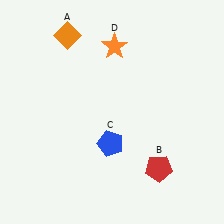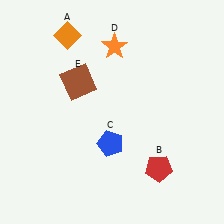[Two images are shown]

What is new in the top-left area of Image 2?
A brown square (E) was added in the top-left area of Image 2.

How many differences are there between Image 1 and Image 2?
There is 1 difference between the two images.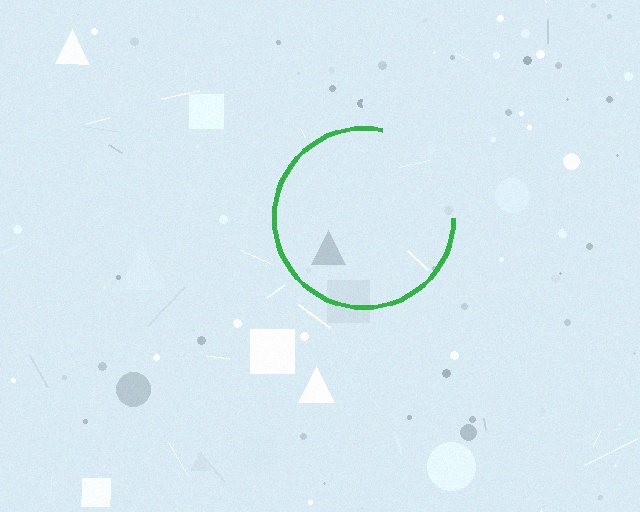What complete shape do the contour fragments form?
The contour fragments form a circle.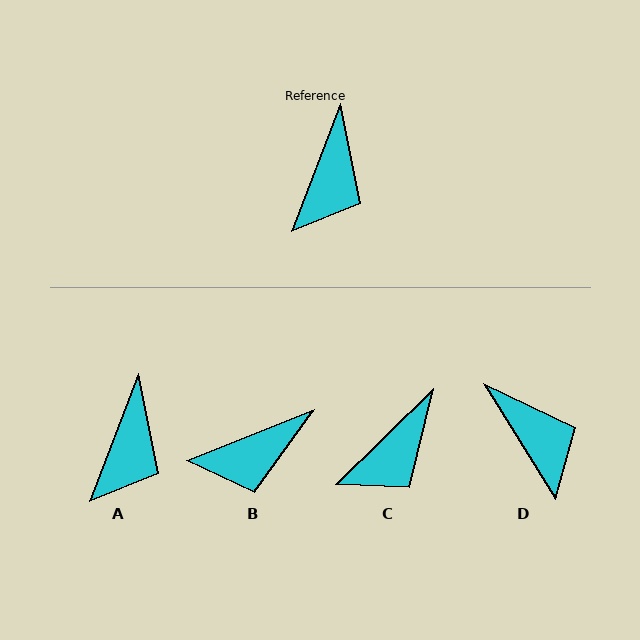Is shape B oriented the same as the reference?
No, it is off by about 47 degrees.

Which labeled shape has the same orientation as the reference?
A.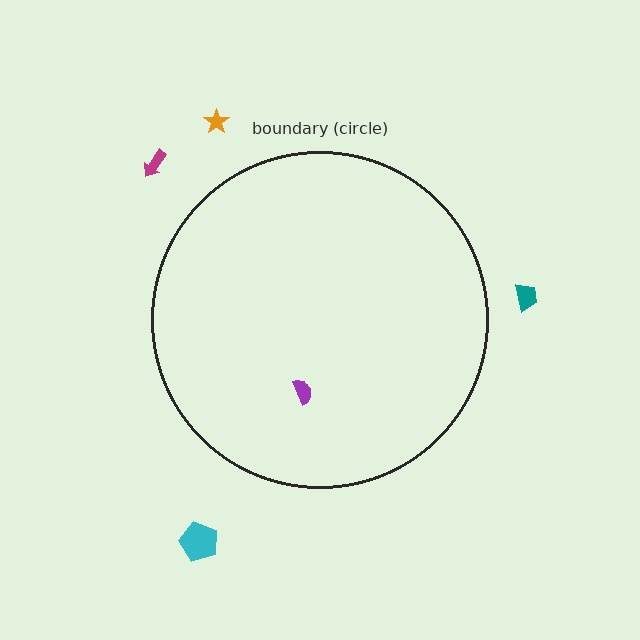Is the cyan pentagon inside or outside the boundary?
Outside.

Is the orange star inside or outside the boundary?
Outside.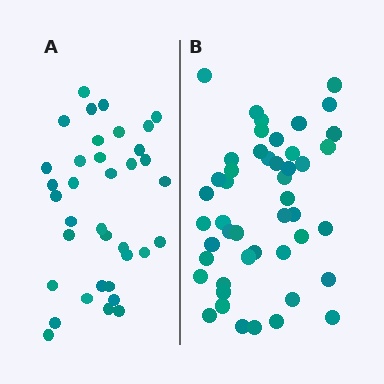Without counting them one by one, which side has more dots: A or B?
Region B (the right region) has more dots.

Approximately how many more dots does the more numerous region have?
Region B has roughly 12 or so more dots than region A.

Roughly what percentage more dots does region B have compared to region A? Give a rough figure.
About 30% more.